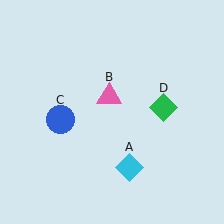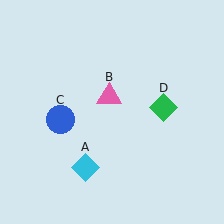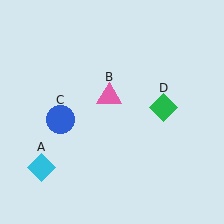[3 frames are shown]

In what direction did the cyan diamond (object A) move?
The cyan diamond (object A) moved left.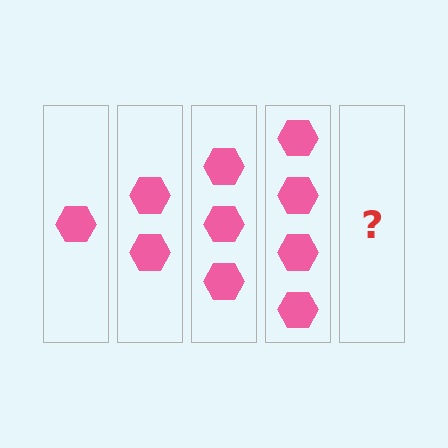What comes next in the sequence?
The next element should be 5 hexagons.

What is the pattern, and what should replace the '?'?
The pattern is that each step adds one more hexagon. The '?' should be 5 hexagons.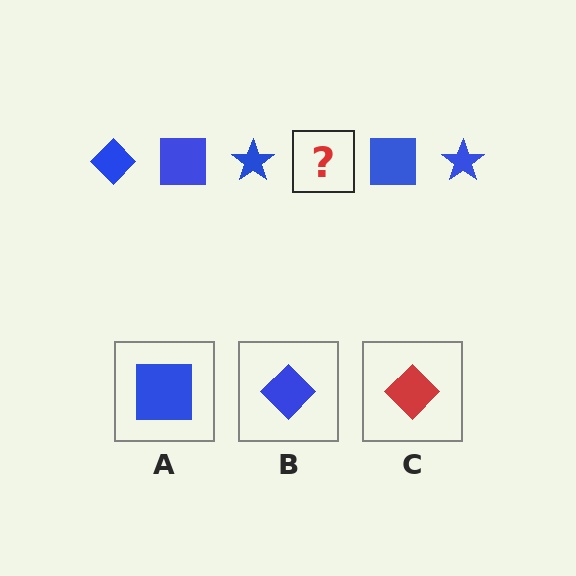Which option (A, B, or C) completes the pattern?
B.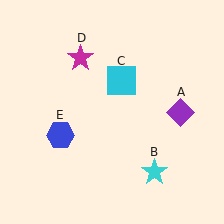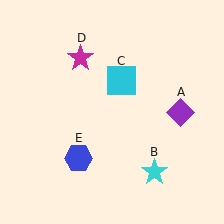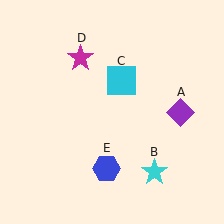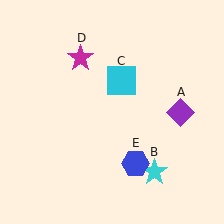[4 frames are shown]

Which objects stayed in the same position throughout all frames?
Purple diamond (object A) and cyan star (object B) and cyan square (object C) and magenta star (object D) remained stationary.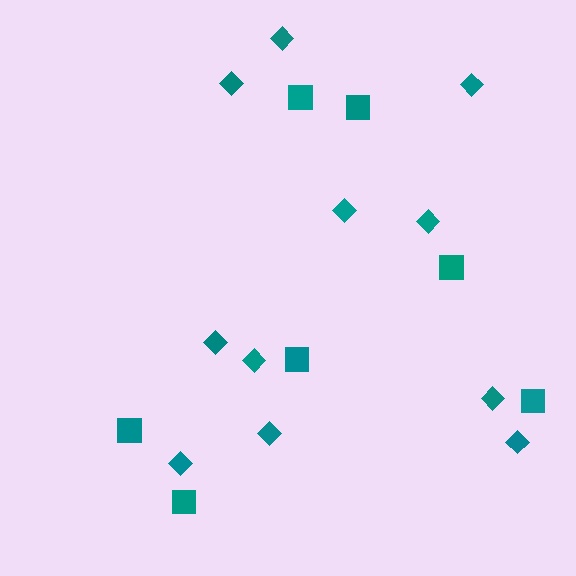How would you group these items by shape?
There are 2 groups: one group of squares (7) and one group of diamonds (11).